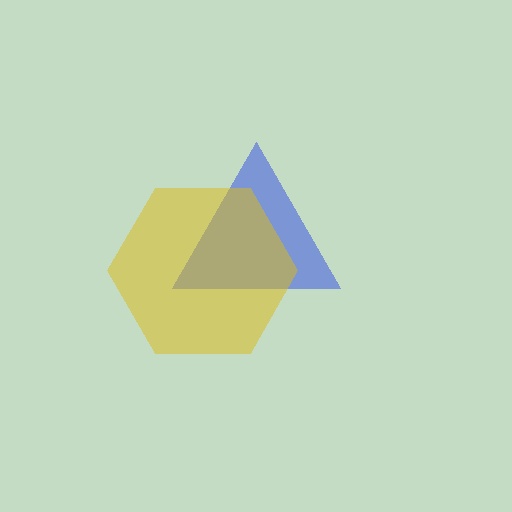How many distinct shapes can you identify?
There are 2 distinct shapes: a blue triangle, a yellow hexagon.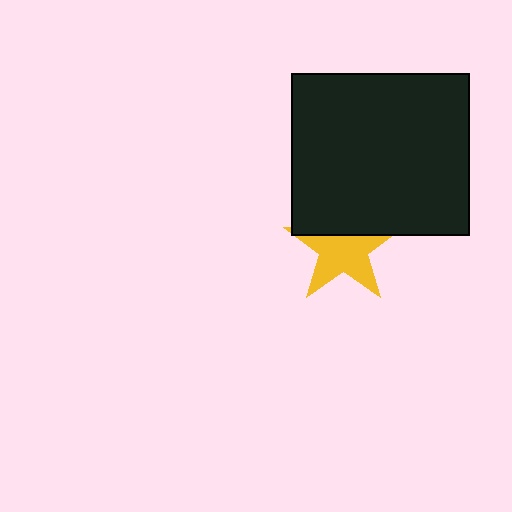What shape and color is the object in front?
The object in front is a black rectangle.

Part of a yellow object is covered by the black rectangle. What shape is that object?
It is a star.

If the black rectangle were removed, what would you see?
You would see the complete yellow star.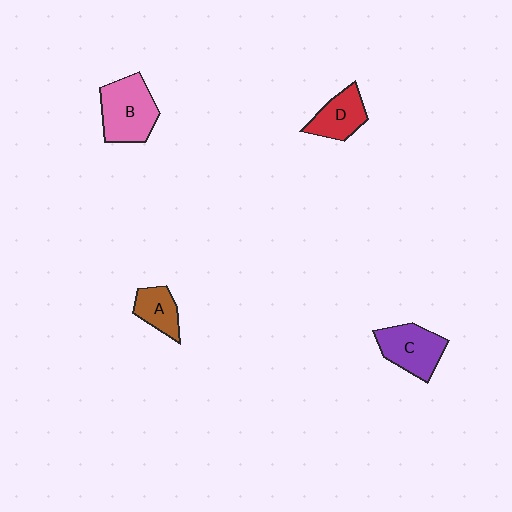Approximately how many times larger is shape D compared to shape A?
Approximately 1.2 times.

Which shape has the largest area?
Shape B (pink).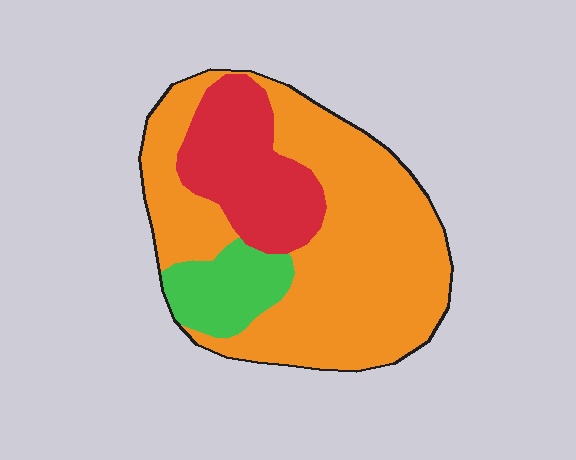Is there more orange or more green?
Orange.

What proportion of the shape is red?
Red takes up about one quarter (1/4) of the shape.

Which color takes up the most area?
Orange, at roughly 65%.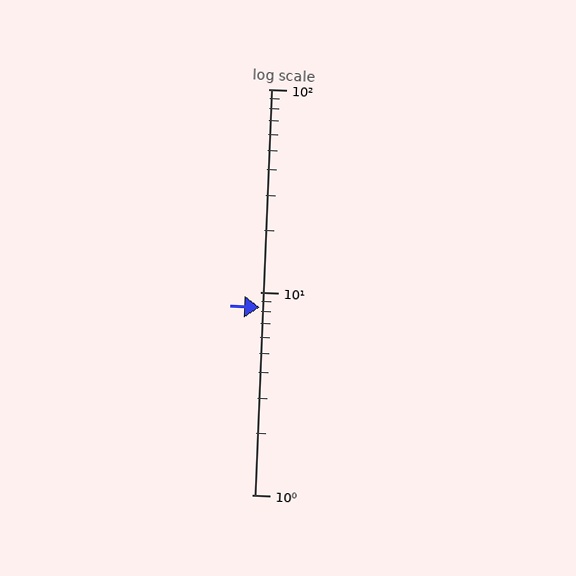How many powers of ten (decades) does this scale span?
The scale spans 2 decades, from 1 to 100.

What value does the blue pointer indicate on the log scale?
The pointer indicates approximately 8.4.